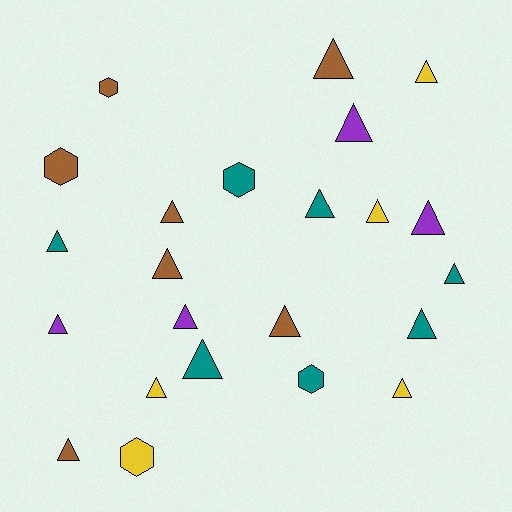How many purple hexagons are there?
There are no purple hexagons.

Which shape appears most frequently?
Triangle, with 18 objects.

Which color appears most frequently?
Brown, with 7 objects.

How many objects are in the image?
There are 23 objects.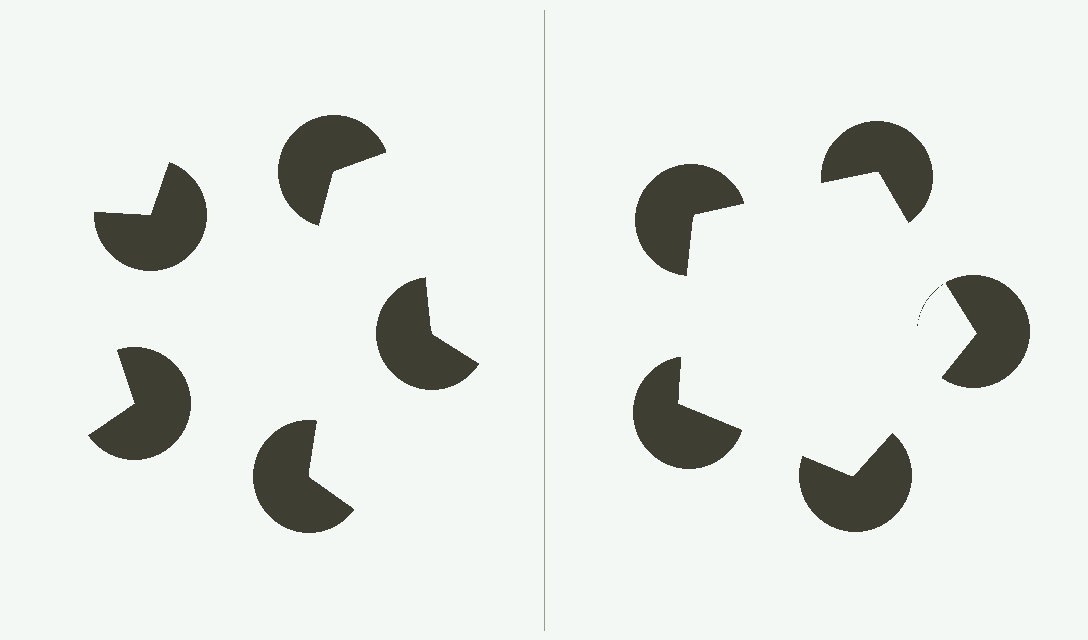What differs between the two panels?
The pac-man discs are positioned identically on both sides; only the wedge orientations differ. On the right they align to a pentagon; on the left they are misaligned.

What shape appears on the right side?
An illusory pentagon.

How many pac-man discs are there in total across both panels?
10 — 5 on each side.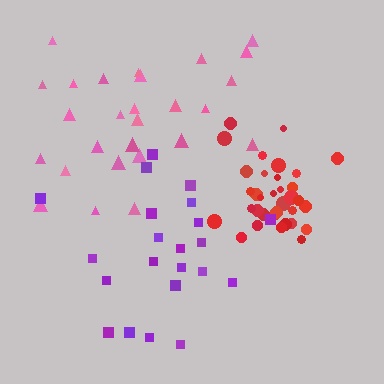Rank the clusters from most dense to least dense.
red, purple, pink.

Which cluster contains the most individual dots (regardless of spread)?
Red (34).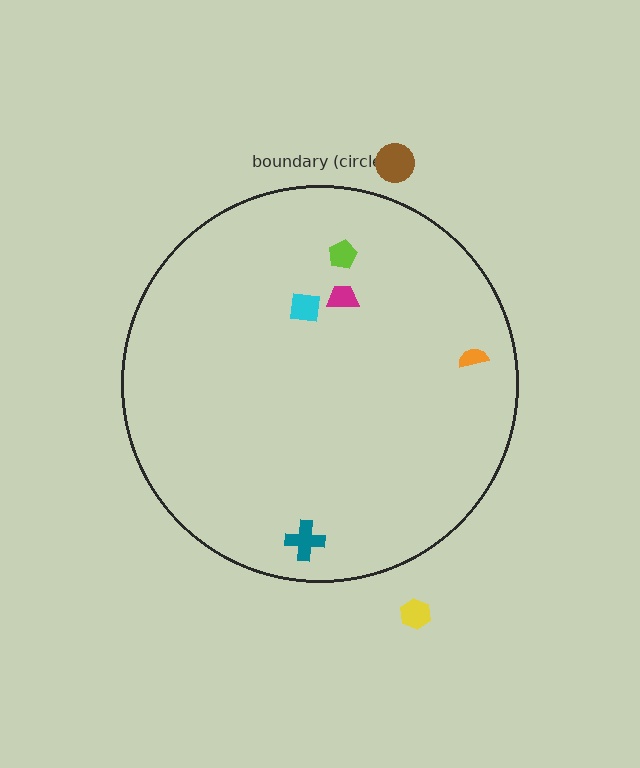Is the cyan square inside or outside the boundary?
Inside.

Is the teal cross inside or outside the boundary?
Inside.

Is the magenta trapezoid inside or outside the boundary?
Inside.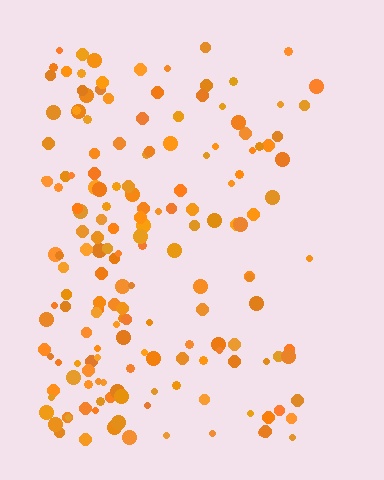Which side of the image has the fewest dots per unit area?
The right.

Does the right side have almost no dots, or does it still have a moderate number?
Still a moderate number, just noticeably fewer than the left.